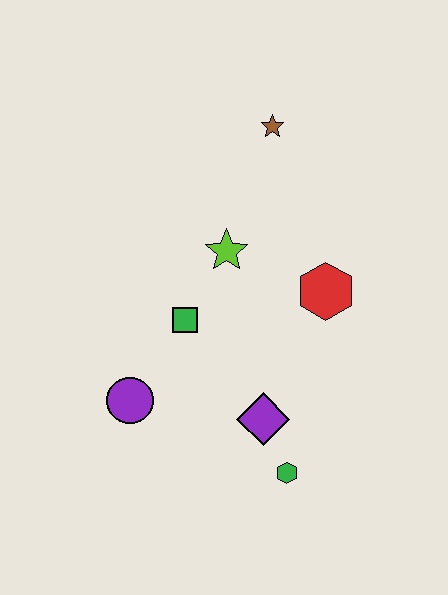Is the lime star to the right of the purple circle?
Yes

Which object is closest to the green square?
The lime star is closest to the green square.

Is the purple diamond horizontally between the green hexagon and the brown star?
No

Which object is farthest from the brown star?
The green hexagon is farthest from the brown star.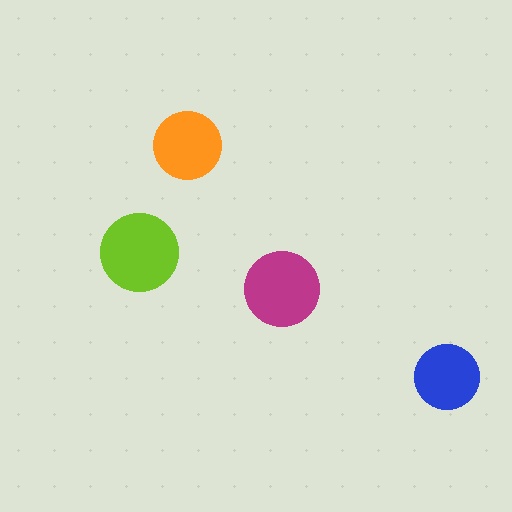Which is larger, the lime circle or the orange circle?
The lime one.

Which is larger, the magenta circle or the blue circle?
The magenta one.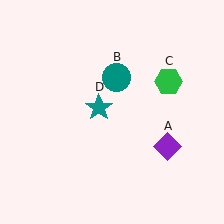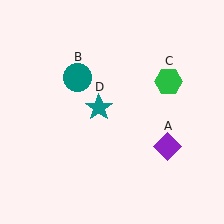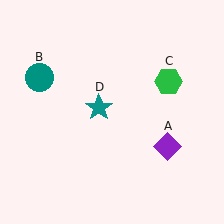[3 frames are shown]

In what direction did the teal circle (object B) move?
The teal circle (object B) moved left.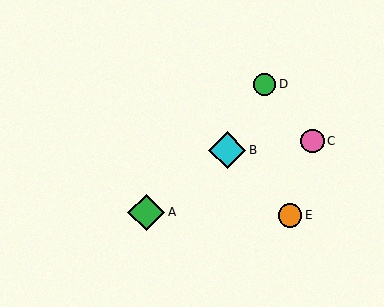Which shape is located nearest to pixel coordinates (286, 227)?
The orange circle (labeled E) at (290, 215) is nearest to that location.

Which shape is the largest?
The cyan diamond (labeled B) is the largest.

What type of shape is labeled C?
Shape C is a pink circle.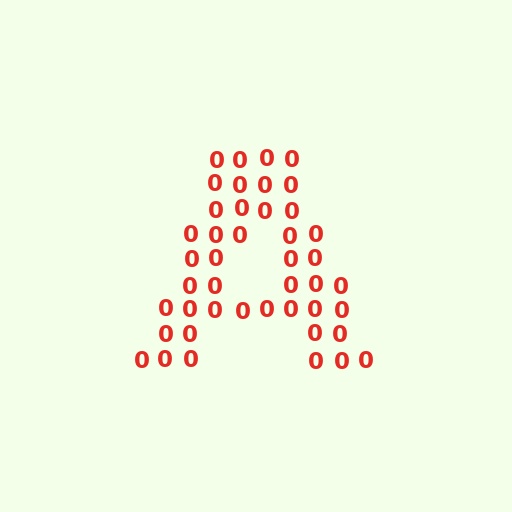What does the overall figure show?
The overall figure shows the letter A.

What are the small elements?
The small elements are digit 0's.